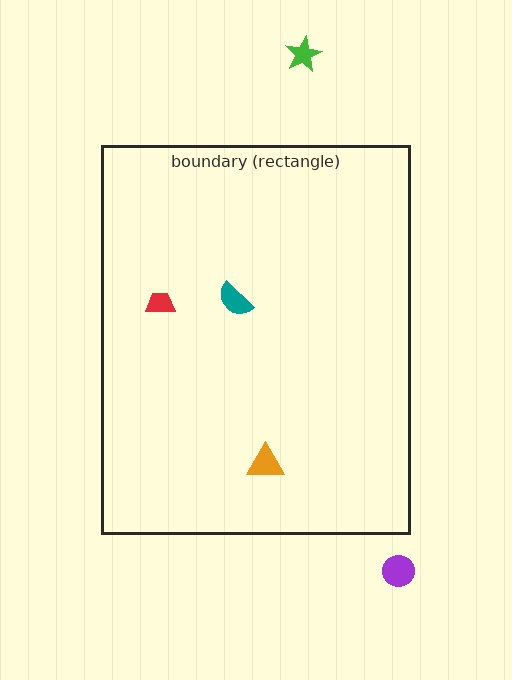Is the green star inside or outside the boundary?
Outside.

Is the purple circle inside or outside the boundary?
Outside.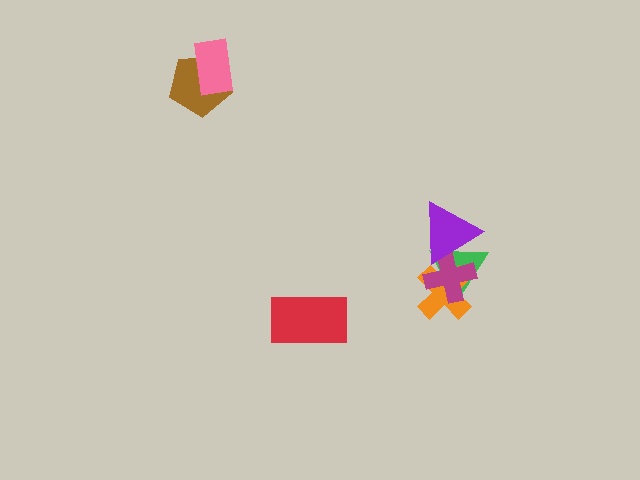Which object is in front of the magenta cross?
The purple triangle is in front of the magenta cross.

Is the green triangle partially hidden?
Yes, it is partially covered by another shape.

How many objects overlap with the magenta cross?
3 objects overlap with the magenta cross.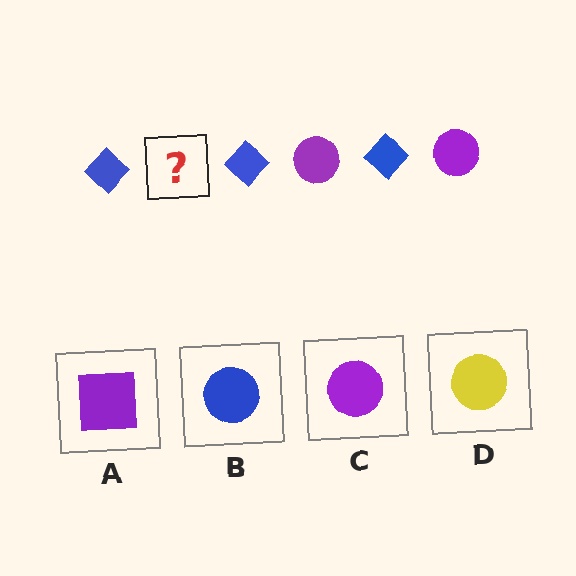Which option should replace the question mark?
Option C.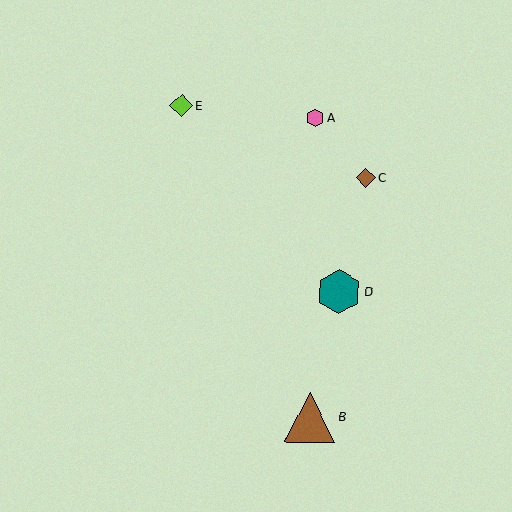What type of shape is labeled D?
Shape D is a teal hexagon.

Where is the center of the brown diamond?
The center of the brown diamond is at (366, 178).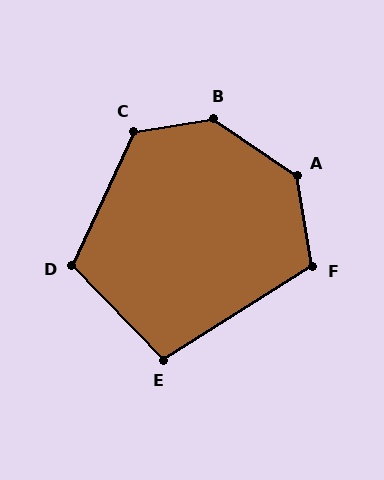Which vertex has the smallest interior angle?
E, at approximately 102 degrees.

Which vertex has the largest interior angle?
B, at approximately 137 degrees.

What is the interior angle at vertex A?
Approximately 134 degrees (obtuse).